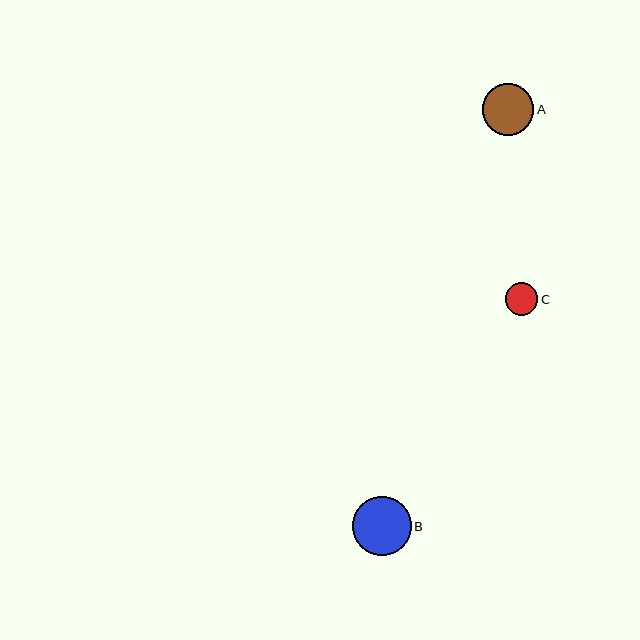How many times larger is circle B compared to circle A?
Circle B is approximately 1.1 times the size of circle A.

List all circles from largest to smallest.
From largest to smallest: B, A, C.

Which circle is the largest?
Circle B is the largest with a size of approximately 59 pixels.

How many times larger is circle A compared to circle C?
Circle A is approximately 1.6 times the size of circle C.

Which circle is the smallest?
Circle C is the smallest with a size of approximately 32 pixels.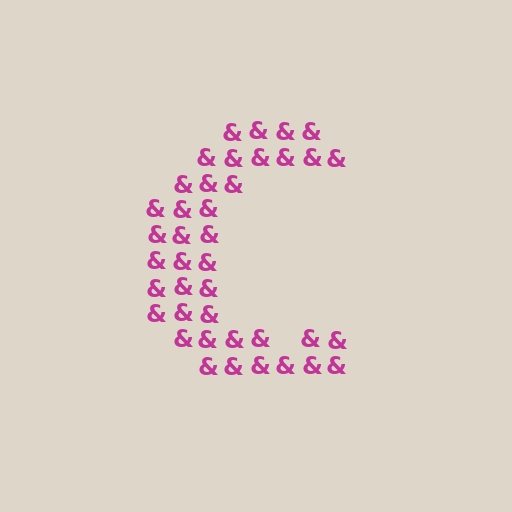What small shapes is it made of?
It is made of small ampersands.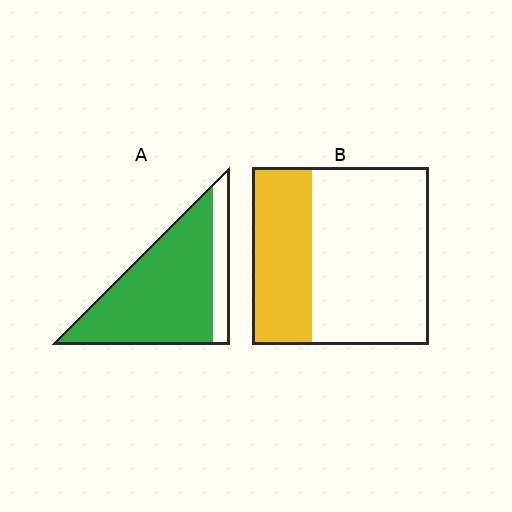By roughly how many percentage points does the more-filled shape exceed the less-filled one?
By roughly 50 percentage points (A over B).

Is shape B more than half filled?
No.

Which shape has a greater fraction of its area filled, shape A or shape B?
Shape A.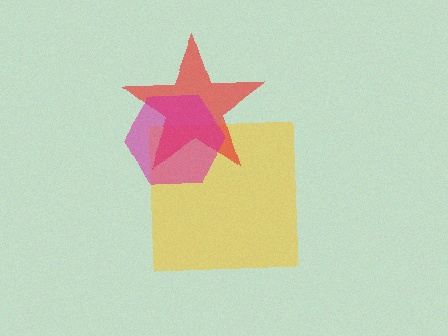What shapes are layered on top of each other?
The layered shapes are: a yellow square, a red star, a magenta hexagon.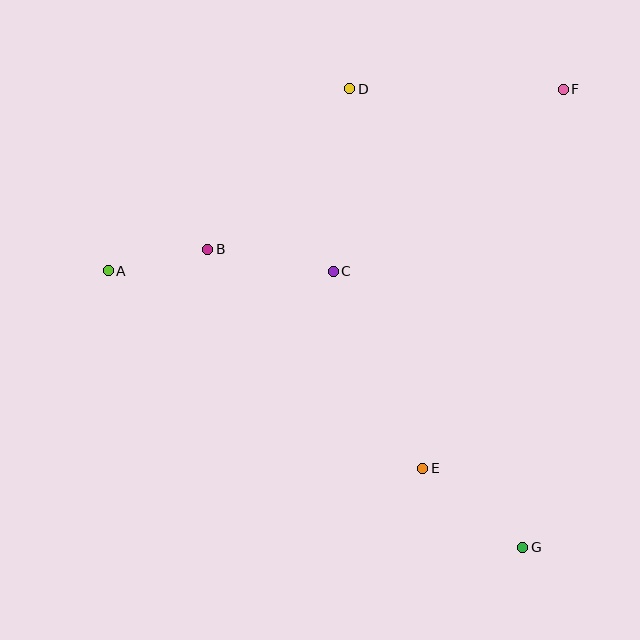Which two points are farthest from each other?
Points A and G are farthest from each other.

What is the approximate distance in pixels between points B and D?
The distance between B and D is approximately 214 pixels.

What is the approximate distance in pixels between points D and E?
The distance between D and E is approximately 387 pixels.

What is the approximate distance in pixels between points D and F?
The distance between D and F is approximately 214 pixels.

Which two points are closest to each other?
Points A and B are closest to each other.